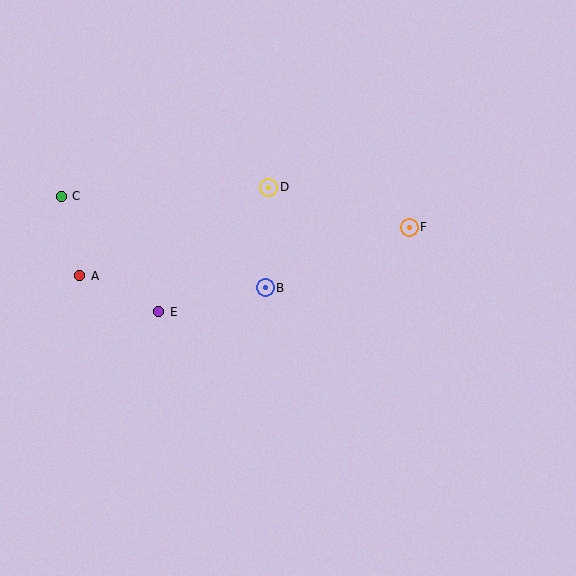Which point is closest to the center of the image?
Point B at (265, 288) is closest to the center.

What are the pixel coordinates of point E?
Point E is at (159, 312).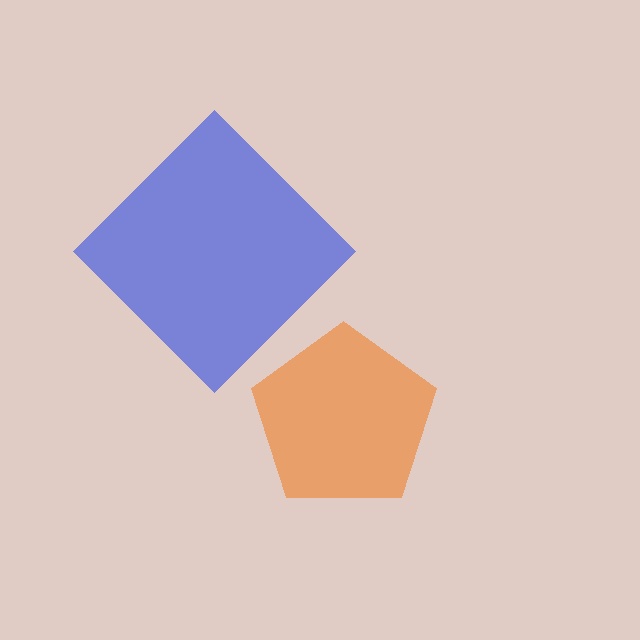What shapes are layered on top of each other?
The layered shapes are: an orange pentagon, a blue diamond.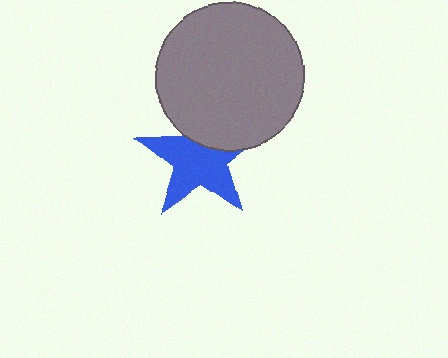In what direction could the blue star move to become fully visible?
The blue star could move down. That would shift it out from behind the gray circle entirely.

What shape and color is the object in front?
The object in front is a gray circle.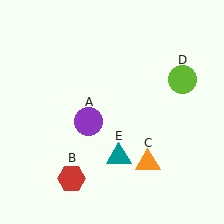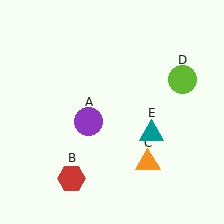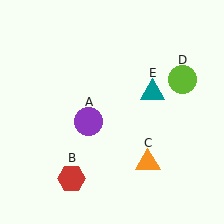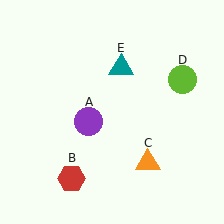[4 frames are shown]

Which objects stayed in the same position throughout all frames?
Purple circle (object A) and red hexagon (object B) and orange triangle (object C) and lime circle (object D) remained stationary.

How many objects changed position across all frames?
1 object changed position: teal triangle (object E).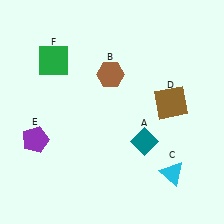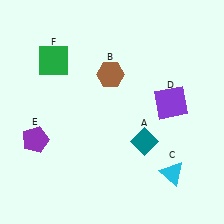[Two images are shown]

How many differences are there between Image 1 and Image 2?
There is 1 difference between the two images.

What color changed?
The square (D) changed from brown in Image 1 to purple in Image 2.